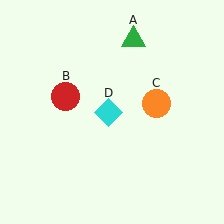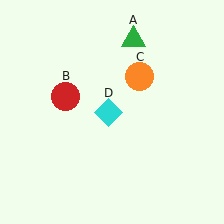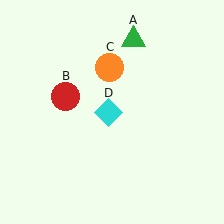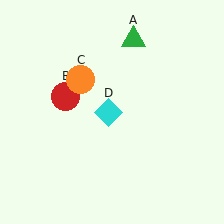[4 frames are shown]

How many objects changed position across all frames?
1 object changed position: orange circle (object C).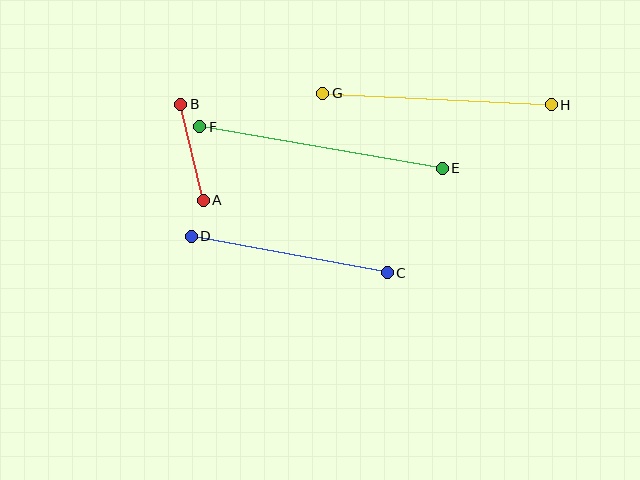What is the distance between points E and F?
The distance is approximately 246 pixels.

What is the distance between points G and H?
The distance is approximately 229 pixels.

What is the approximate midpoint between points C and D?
The midpoint is at approximately (289, 255) pixels.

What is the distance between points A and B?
The distance is approximately 99 pixels.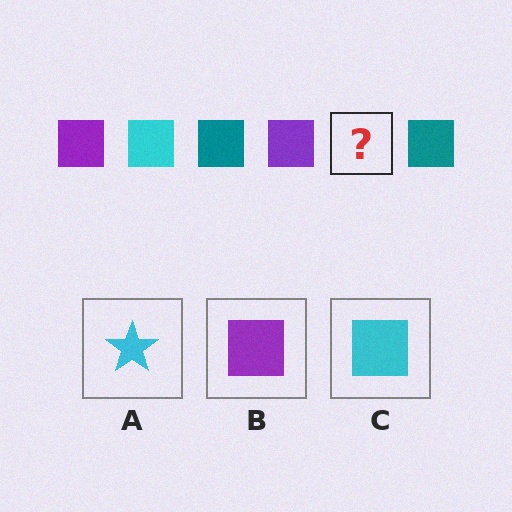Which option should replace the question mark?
Option C.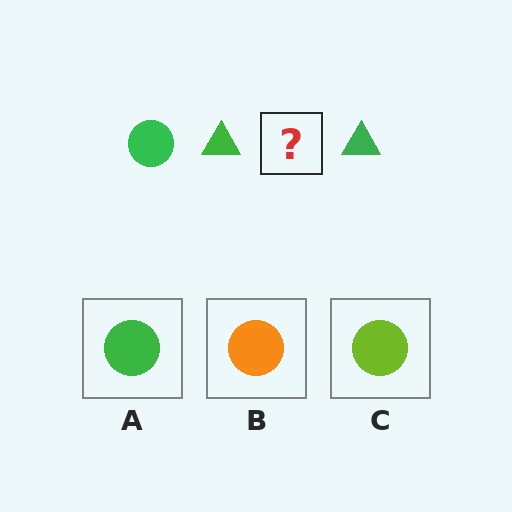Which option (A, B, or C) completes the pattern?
A.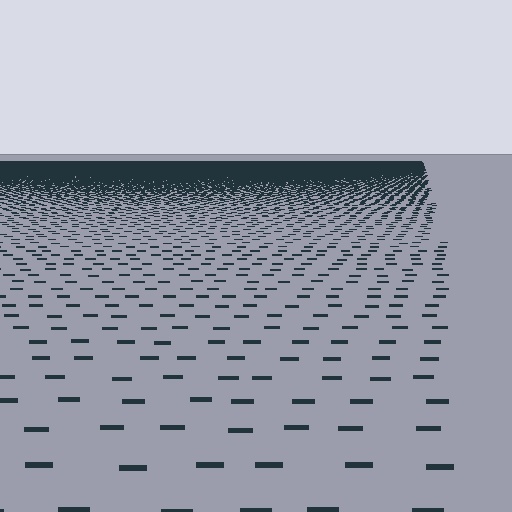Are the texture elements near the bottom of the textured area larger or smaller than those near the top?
Larger. Near the bottom, elements are closer to the viewer and appear at a bigger on-screen size.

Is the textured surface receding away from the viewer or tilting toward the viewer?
The surface is receding away from the viewer. Texture elements get smaller and denser toward the top.